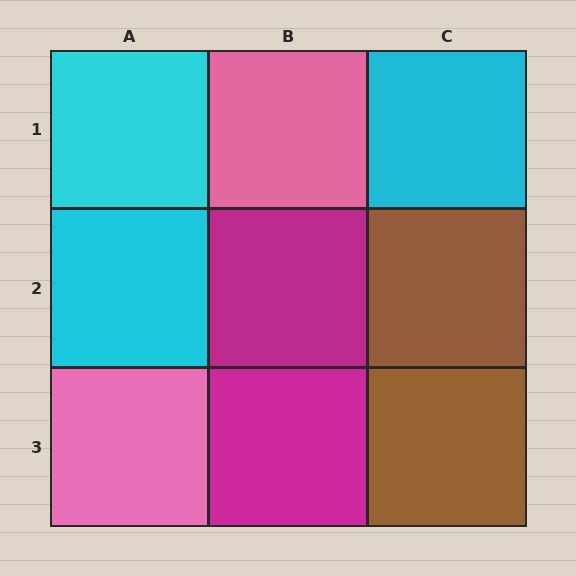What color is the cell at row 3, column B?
Magenta.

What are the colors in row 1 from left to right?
Cyan, pink, cyan.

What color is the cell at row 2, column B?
Magenta.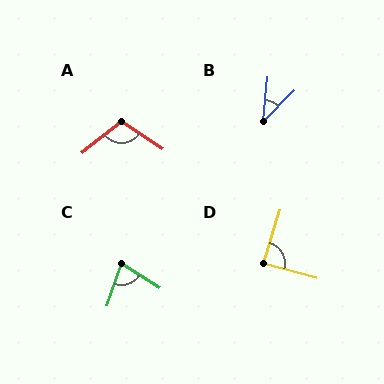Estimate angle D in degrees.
Approximately 89 degrees.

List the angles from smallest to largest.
B (39°), C (77°), D (89°), A (108°).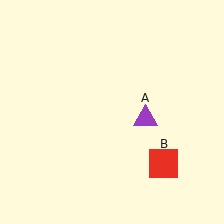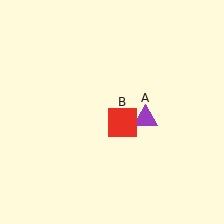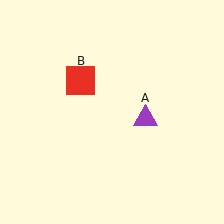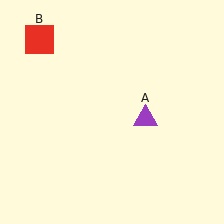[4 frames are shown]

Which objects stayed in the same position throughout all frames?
Purple triangle (object A) remained stationary.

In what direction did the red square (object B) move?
The red square (object B) moved up and to the left.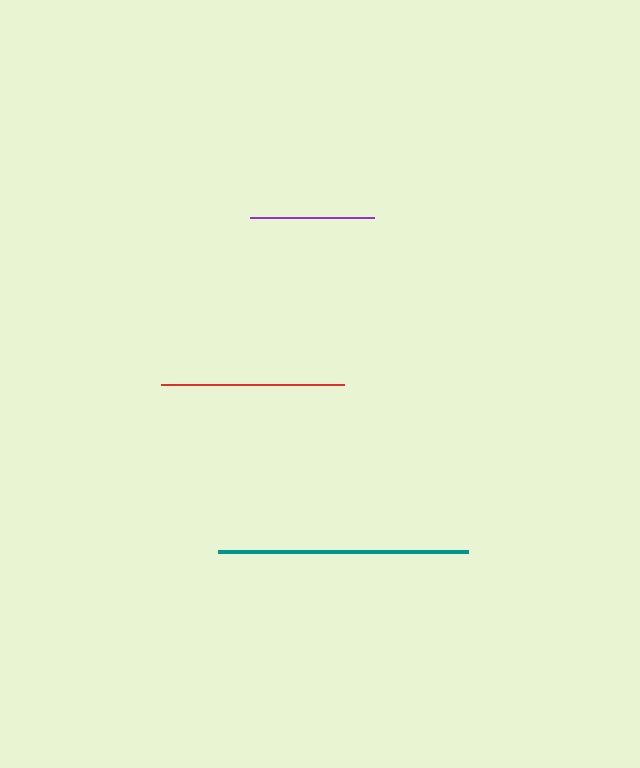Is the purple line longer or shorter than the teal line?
The teal line is longer than the purple line.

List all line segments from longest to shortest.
From longest to shortest: teal, red, purple.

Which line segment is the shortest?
The purple line is the shortest at approximately 125 pixels.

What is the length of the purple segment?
The purple segment is approximately 125 pixels long.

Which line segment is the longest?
The teal line is the longest at approximately 250 pixels.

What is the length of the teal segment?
The teal segment is approximately 250 pixels long.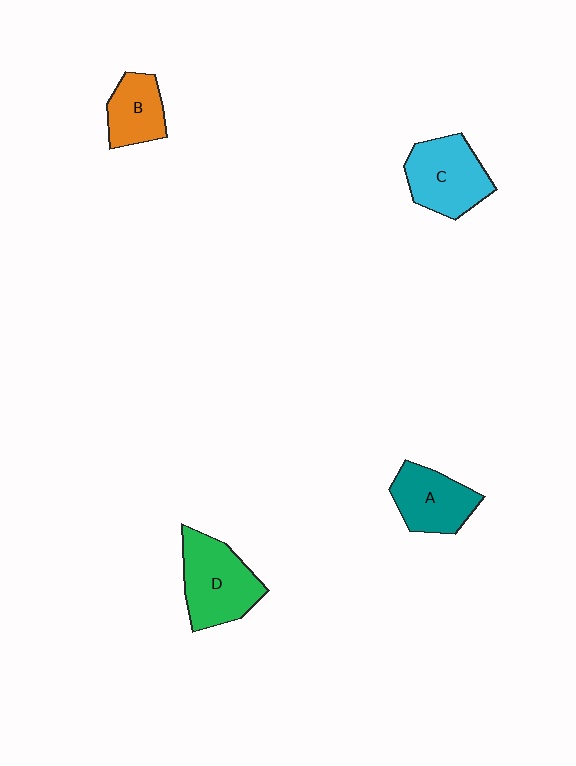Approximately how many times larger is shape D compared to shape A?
Approximately 1.3 times.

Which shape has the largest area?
Shape D (green).